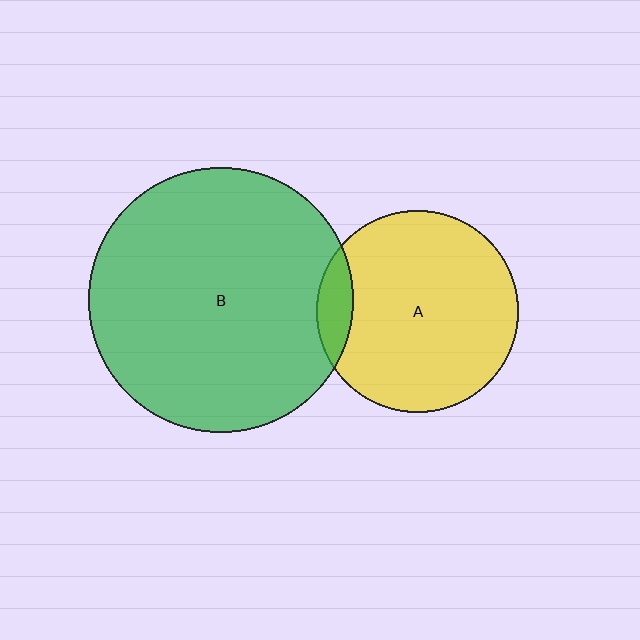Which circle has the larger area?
Circle B (green).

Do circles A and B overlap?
Yes.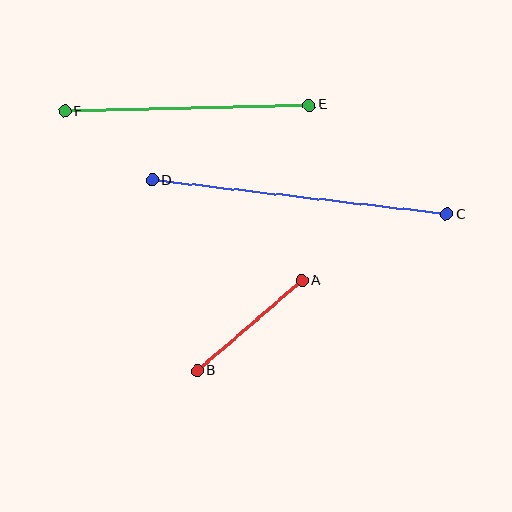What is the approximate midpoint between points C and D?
The midpoint is at approximately (300, 197) pixels.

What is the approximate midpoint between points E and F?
The midpoint is at approximately (187, 108) pixels.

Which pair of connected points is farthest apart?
Points C and D are farthest apart.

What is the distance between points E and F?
The distance is approximately 245 pixels.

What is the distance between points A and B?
The distance is approximately 139 pixels.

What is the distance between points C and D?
The distance is approximately 296 pixels.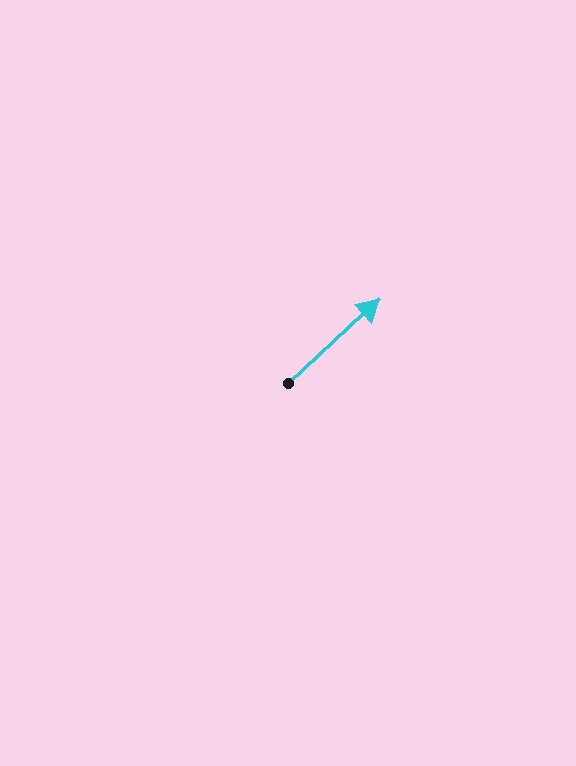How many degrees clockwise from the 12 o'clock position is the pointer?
Approximately 47 degrees.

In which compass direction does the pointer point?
Northeast.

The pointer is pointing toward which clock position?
Roughly 2 o'clock.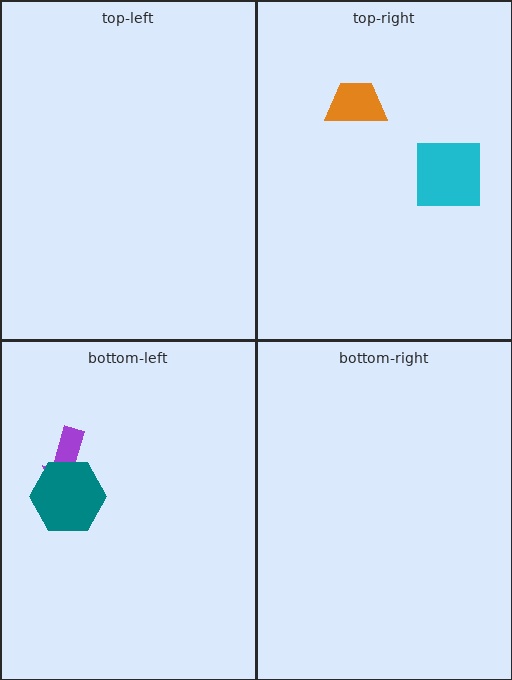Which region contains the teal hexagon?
The bottom-left region.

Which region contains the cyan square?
The top-right region.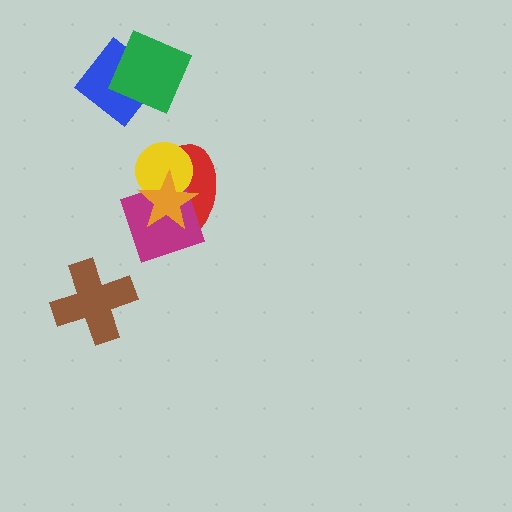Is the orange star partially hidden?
No, no other shape covers it.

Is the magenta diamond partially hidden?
Yes, it is partially covered by another shape.